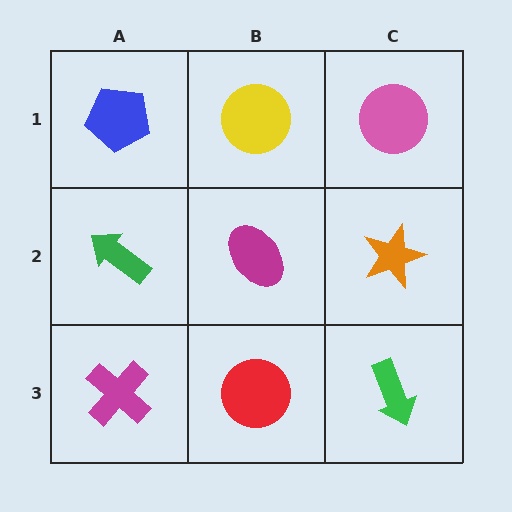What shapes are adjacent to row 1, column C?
An orange star (row 2, column C), a yellow circle (row 1, column B).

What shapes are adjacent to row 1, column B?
A magenta ellipse (row 2, column B), a blue pentagon (row 1, column A), a pink circle (row 1, column C).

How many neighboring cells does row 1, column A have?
2.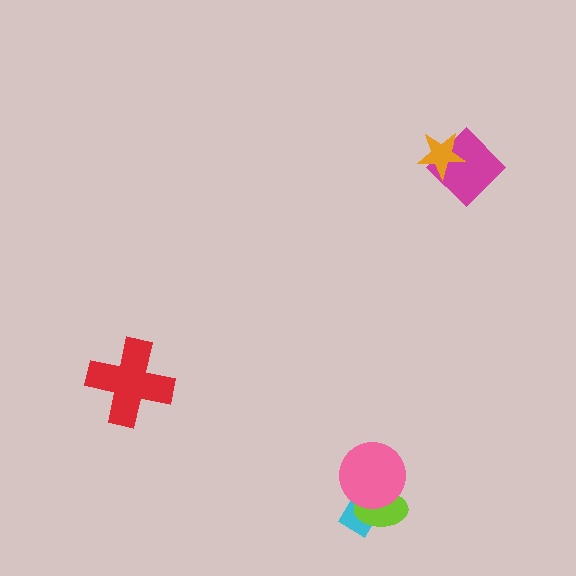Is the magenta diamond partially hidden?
Yes, it is partially covered by another shape.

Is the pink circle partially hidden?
No, no other shape covers it.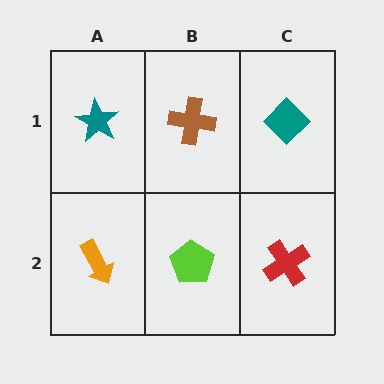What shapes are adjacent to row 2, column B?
A brown cross (row 1, column B), an orange arrow (row 2, column A), a red cross (row 2, column C).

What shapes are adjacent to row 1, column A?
An orange arrow (row 2, column A), a brown cross (row 1, column B).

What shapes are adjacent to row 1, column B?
A lime pentagon (row 2, column B), a teal star (row 1, column A), a teal diamond (row 1, column C).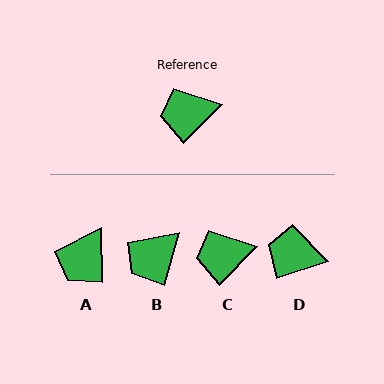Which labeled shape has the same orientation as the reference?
C.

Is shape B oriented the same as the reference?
No, it is off by about 30 degrees.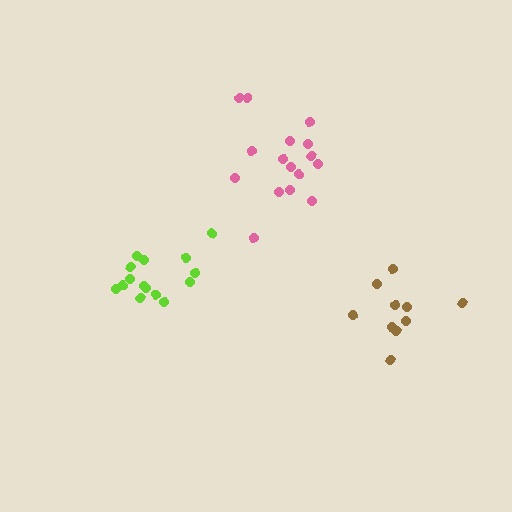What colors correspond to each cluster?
The clusters are colored: brown, lime, pink.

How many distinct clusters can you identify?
There are 3 distinct clusters.